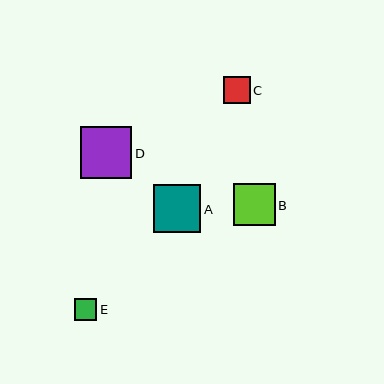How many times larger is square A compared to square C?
Square A is approximately 1.8 times the size of square C.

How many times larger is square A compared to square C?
Square A is approximately 1.8 times the size of square C.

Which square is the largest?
Square D is the largest with a size of approximately 51 pixels.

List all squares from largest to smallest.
From largest to smallest: D, A, B, C, E.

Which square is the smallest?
Square E is the smallest with a size of approximately 22 pixels.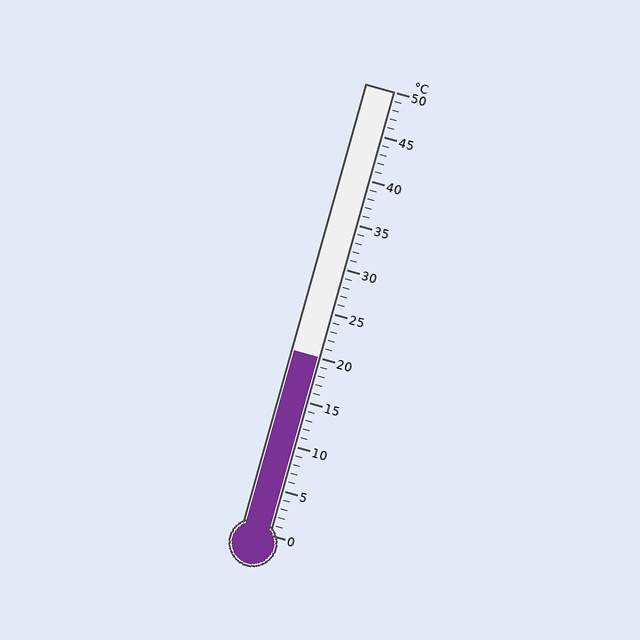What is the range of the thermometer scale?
The thermometer scale ranges from 0°C to 50°C.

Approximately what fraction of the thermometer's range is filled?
The thermometer is filled to approximately 40% of its range.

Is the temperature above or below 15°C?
The temperature is above 15°C.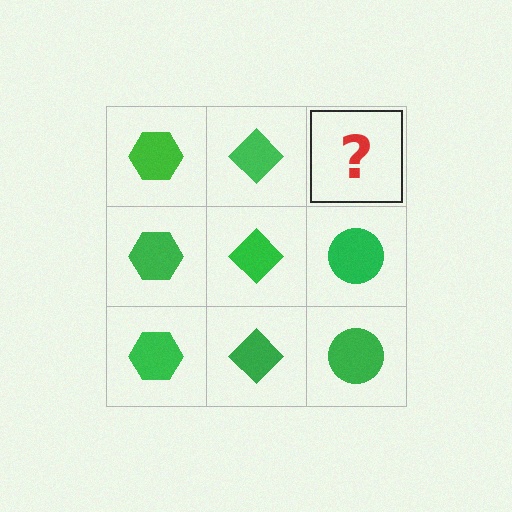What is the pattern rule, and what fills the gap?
The rule is that each column has a consistent shape. The gap should be filled with a green circle.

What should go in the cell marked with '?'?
The missing cell should contain a green circle.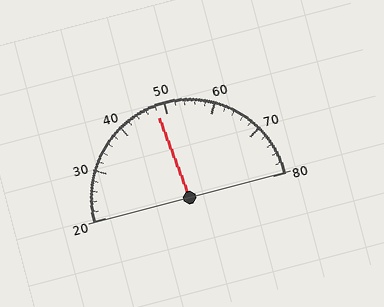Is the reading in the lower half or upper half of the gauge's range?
The reading is in the lower half of the range (20 to 80).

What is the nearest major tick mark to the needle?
The nearest major tick mark is 50.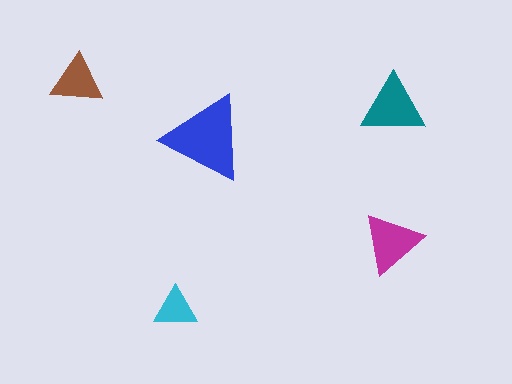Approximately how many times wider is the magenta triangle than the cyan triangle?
About 1.5 times wider.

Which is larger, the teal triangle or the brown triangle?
The teal one.